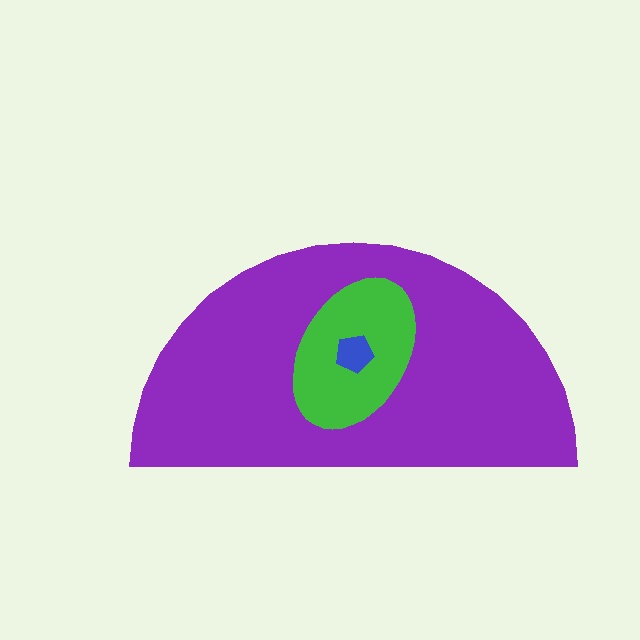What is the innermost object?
The blue pentagon.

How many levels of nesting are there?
3.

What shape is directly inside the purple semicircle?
The green ellipse.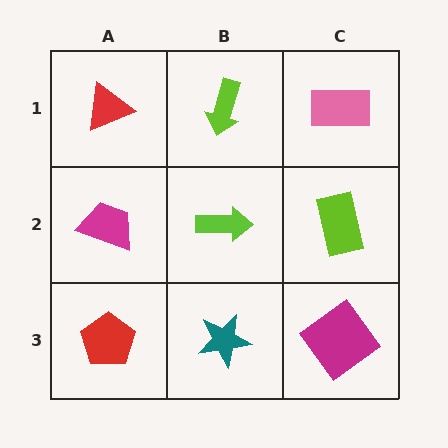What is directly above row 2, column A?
A red triangle.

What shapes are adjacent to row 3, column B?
A lime arrow (row 2, column B), a red pentagon (row 3, column A), a magenta diamond (row 3, column C).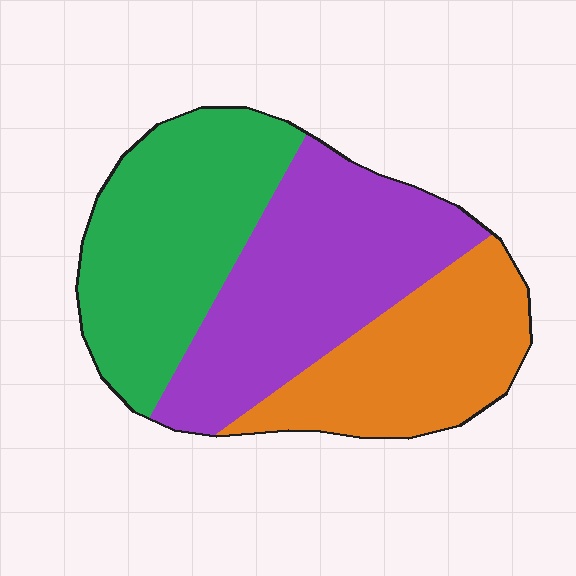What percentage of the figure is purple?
Purple takes up between a third and a half of the figure.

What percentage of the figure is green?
Green takes up about one third (1/3) of the figure.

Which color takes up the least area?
Orange, at roughly 25%.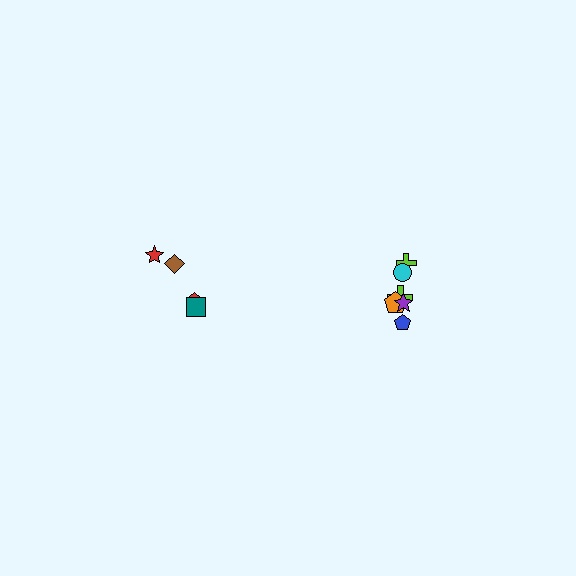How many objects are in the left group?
There are 4 objects.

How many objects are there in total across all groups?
There are 10 objects.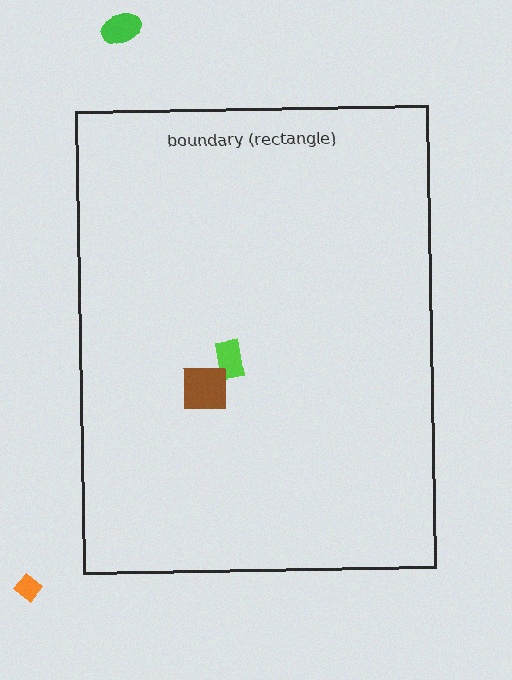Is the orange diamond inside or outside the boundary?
Outside.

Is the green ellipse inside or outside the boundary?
Outside.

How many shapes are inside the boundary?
2 inside, 2 outside.